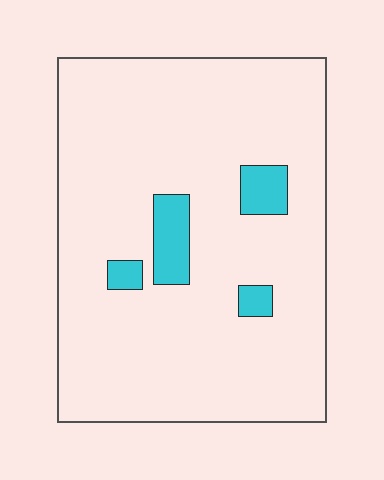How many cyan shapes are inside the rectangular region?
4.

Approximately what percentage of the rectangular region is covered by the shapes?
Approximately 10%.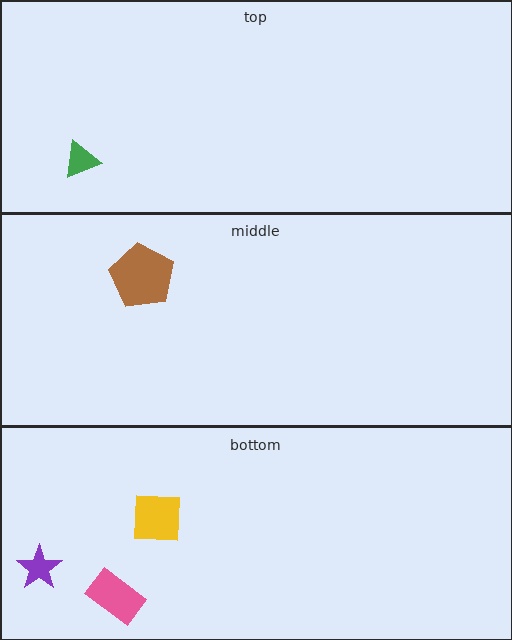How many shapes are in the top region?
1.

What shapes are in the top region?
The green triangle.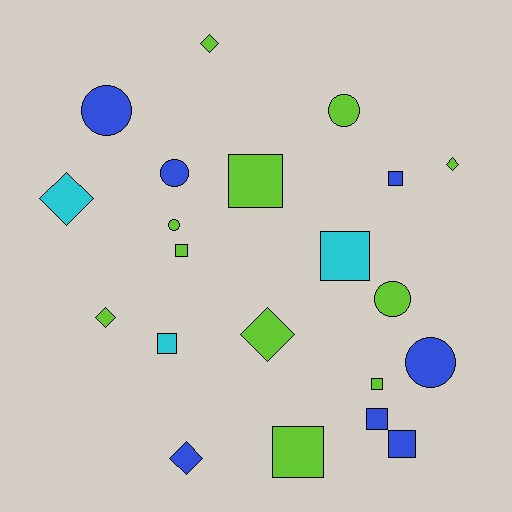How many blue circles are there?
There are 3 blue circles.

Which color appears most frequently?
Lime, with 11 objects.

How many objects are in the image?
There are 21 objects.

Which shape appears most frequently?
Square, with 9 objects.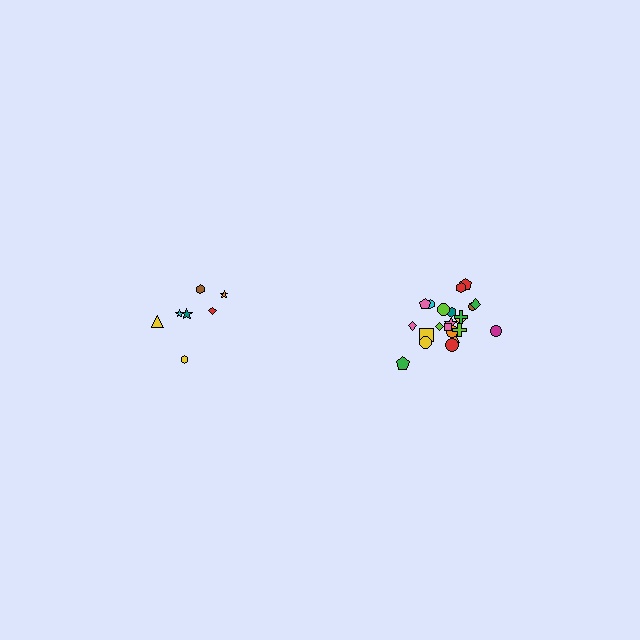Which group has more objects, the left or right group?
The right group.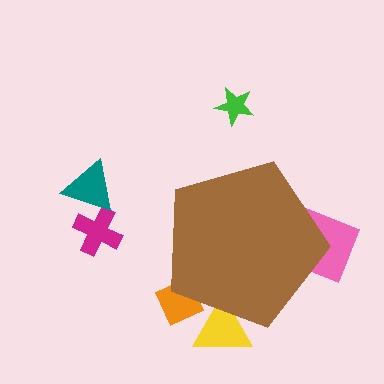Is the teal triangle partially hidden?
No, the teal triangle is fully visible.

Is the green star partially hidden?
No, the green star is fully visible.